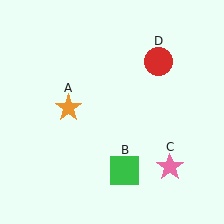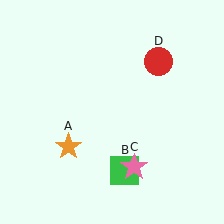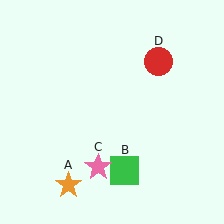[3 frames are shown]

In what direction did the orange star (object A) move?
The orange star (object A) moved down.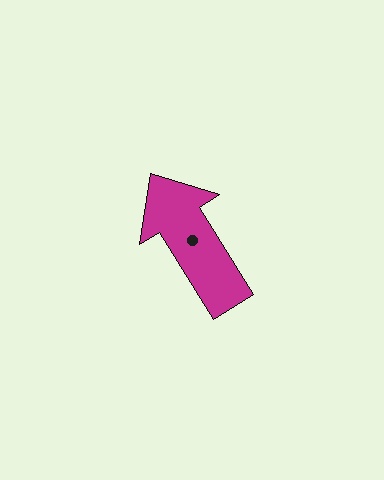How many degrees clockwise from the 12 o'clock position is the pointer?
Approximately 328 degrees.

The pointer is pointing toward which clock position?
Roughly 11 o'clock.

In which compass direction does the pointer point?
Northwest.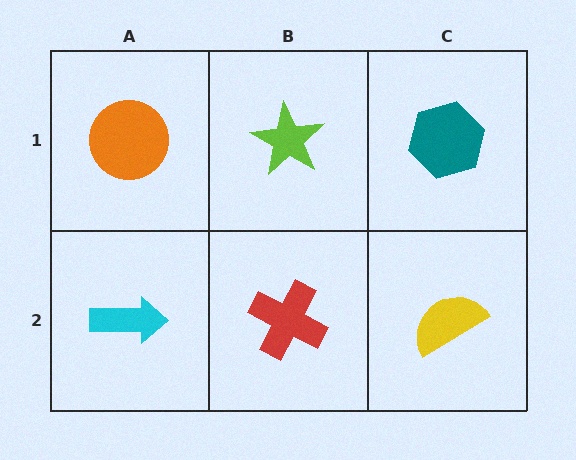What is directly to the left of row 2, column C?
A red cross.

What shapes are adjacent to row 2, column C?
A teal hexagon (row 1, column C), a red cross (row 2, column B).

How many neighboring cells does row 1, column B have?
3.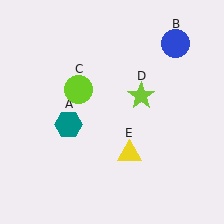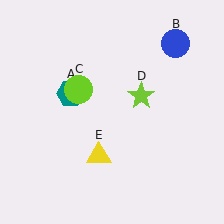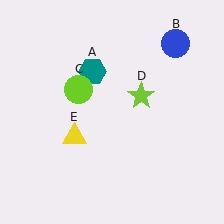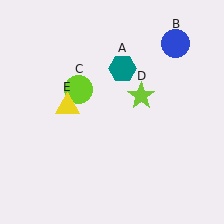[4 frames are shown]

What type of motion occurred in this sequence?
The teal hexagon (object A), yellow triangle (object E) rotated clockwise around the center of the scene.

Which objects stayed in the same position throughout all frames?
Blue circle (object B) and lime circle (object C) and lime star (object D) remained stationary.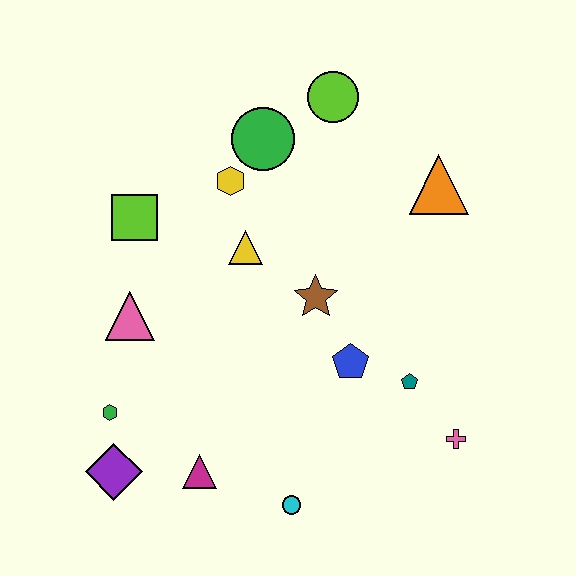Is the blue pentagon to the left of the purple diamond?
No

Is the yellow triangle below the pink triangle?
No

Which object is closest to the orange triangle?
The lime circle is closest to the orange triangle.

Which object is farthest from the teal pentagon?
The lime square is farthest from the teal pentagon.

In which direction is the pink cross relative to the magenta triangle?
The pink cross is to the right of the magenta triangle.